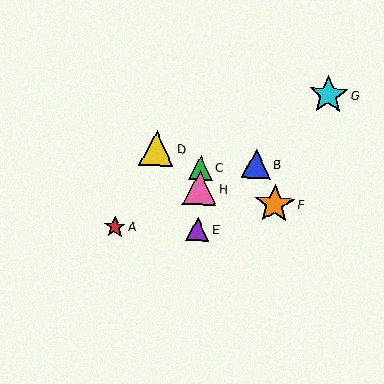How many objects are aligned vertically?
3 objects (C, E, H) are aligned vertically.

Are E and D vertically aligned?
No, E is at x≈198 and D is at x≈157.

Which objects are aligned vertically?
Objects C, E, H are aligned vertically.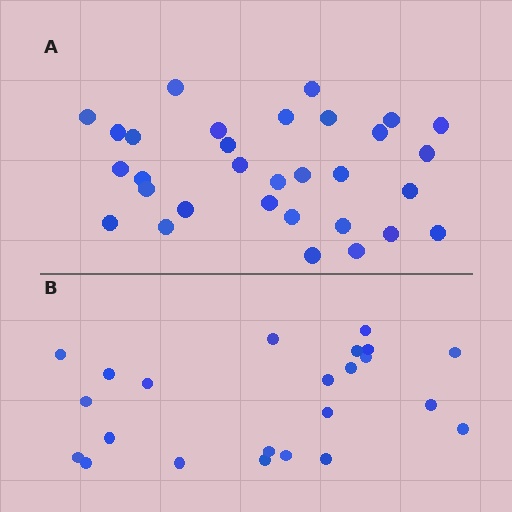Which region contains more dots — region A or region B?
Region A (the top region) has more dots.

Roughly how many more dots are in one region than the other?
Region A has roughly 8 or so more dots than region B.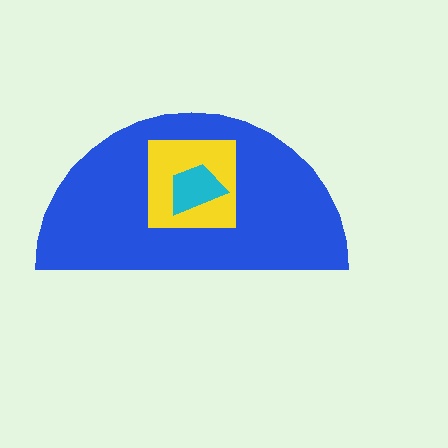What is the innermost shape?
The cyan trapezoid.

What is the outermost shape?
The blue semicircle.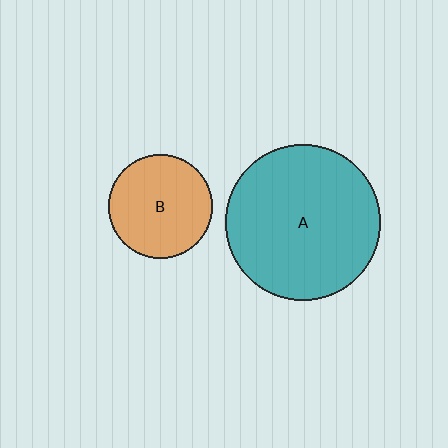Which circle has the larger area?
Circle A (teal).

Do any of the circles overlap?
No, none of the circles overlap.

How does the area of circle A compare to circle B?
Approximately 2.2 times.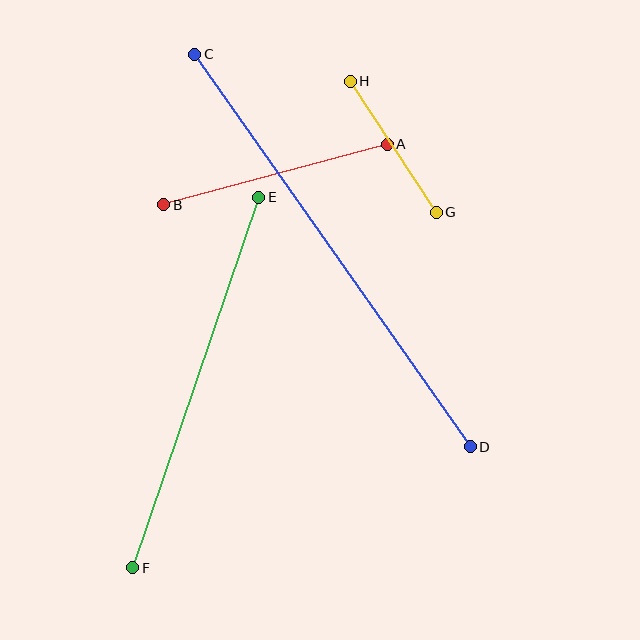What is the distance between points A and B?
The distance is approximately 231 pixels.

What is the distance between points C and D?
The distance is approximately 479 pixels.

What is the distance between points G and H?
The distance is approximately 157 pixels.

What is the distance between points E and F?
The distance is approximately 391 pixels.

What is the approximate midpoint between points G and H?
The midpoint is at approximately (393, 147) pixels.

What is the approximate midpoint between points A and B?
The midpoint is at approximately (276, 175) pixels.